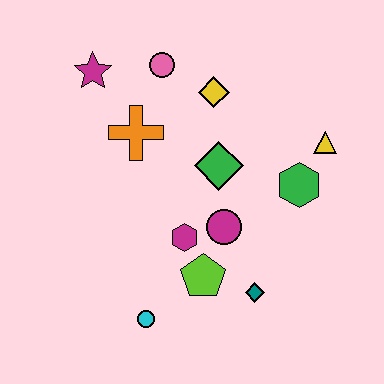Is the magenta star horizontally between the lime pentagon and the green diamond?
No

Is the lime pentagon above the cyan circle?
Yes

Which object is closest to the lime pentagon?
The magenta hexagon is closest to the lime pentagon.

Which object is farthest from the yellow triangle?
The cyan circle is farthest from the yellow triangle.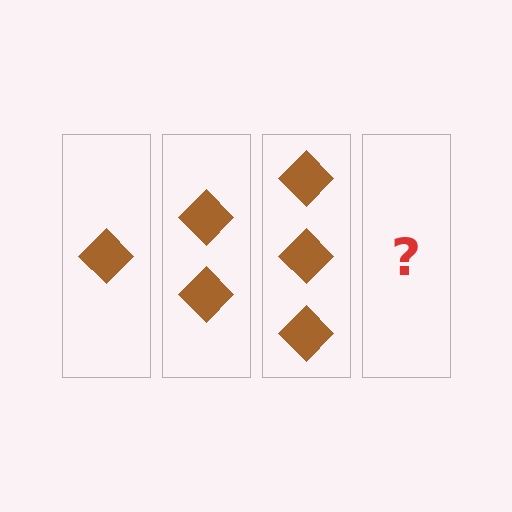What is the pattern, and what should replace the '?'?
The pattern is that each step adds one more diamond. The '?' should be 4 diamonds.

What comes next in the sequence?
The next element should be 4 diamonds.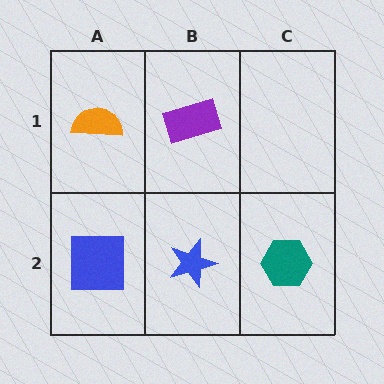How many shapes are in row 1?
2 shapes.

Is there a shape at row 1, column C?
No, that cell is empty.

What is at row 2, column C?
A teal hexagon.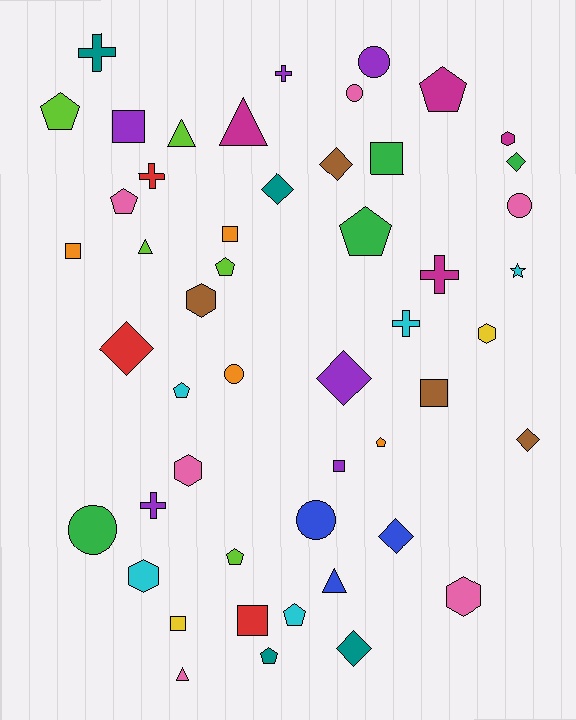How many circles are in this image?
There are 6 circles.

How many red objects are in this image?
There are 3 red objects.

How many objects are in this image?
There are 50 objects.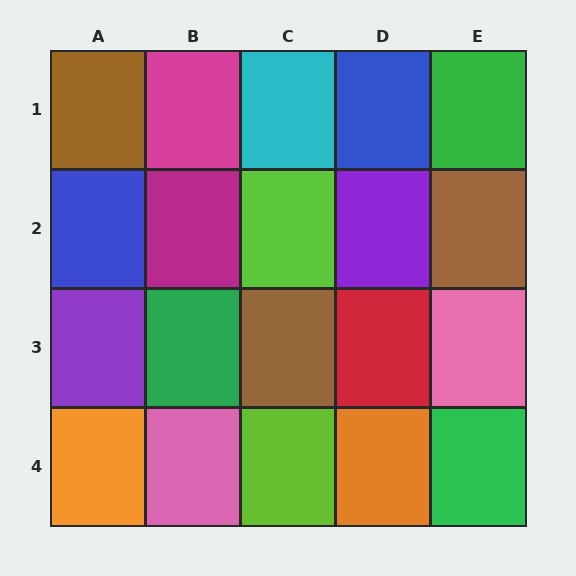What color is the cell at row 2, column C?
Lime.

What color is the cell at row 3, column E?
Pink.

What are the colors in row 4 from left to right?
Orange, pink, lime, orange, green.